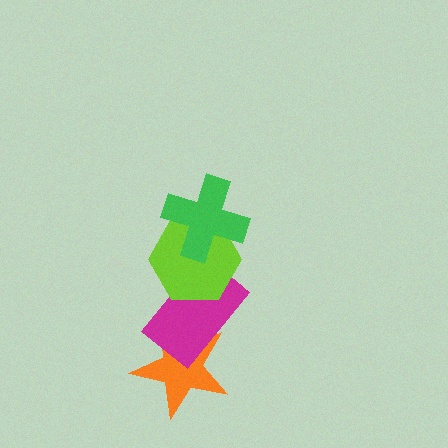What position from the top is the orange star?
The orange star is 4th from the top.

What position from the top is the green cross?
The green cross is 1st from the top.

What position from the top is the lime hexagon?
The lime hexagon is 2nd from the top.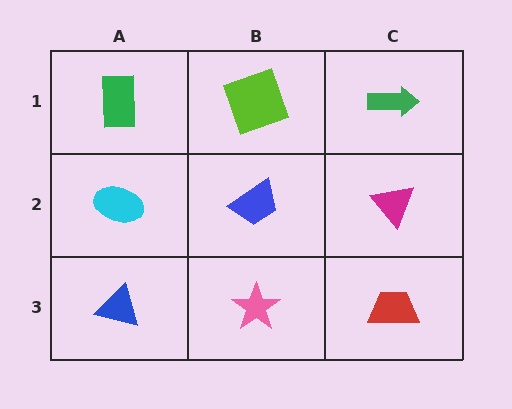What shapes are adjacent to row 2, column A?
A green rectangle (row 1, column A), a blue triangle (row 3, column A), a blue trapezoid (row 2, column B).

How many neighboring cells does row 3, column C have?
2.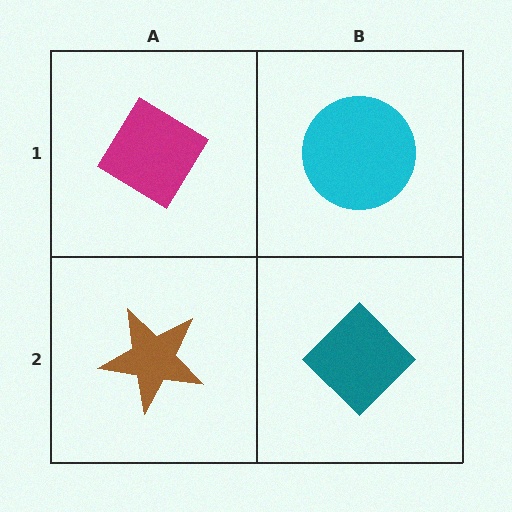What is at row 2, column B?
A teal diamond.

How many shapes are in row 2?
2 shapes.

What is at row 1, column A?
A magenta diamond.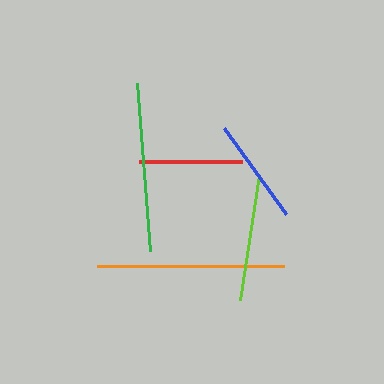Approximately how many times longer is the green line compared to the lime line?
The green line is approximately 1.3 times the length of the lime line.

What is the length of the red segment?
The red segment is approximately 103 pixels long.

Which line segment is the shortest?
The red line is the shortest at approximately 103 pixels.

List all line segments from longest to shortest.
From longest to shortest: orange, green, lime, blue, red.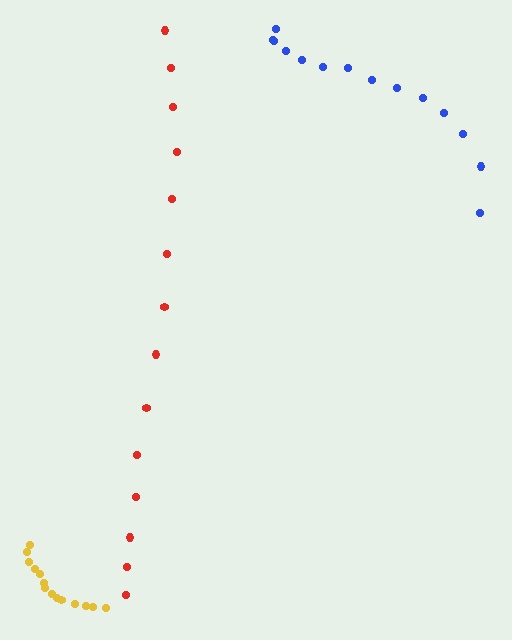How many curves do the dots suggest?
There are 3 distinct paths.